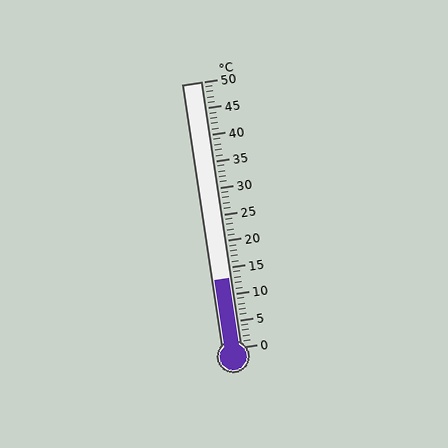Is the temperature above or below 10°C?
The temperature is above 10°C.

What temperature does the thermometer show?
The thermometer shows approximately 13°C.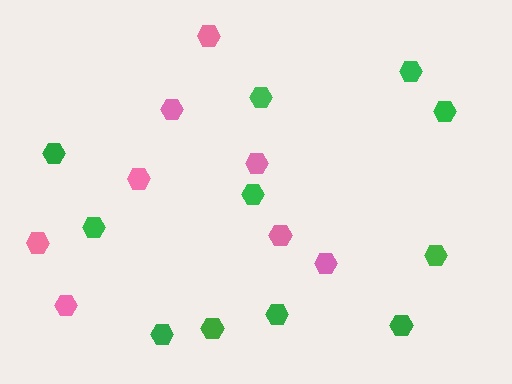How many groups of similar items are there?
There are 2 groups: one group of green hexagons (11) and one group of pink hexagons (8).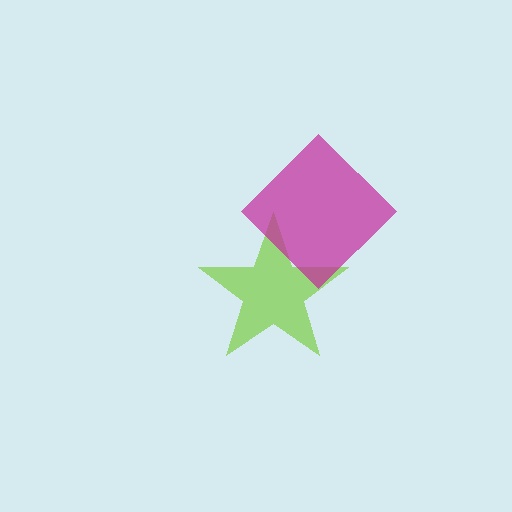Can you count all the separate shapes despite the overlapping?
Yes, there are 2 separate shapes.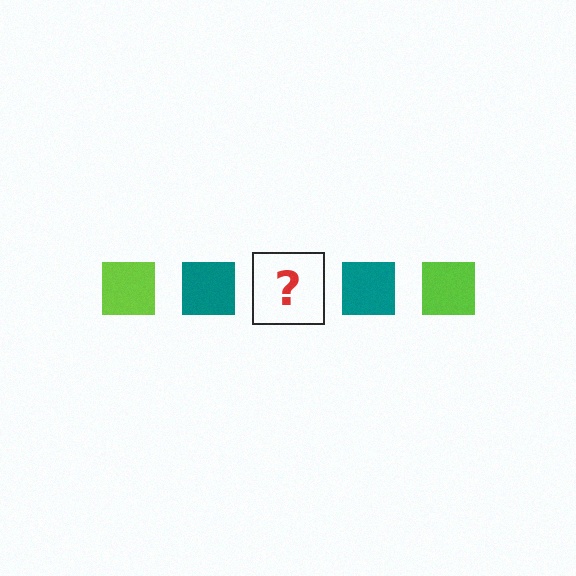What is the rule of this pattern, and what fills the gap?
The rule is that the pattern cycles through lime, teal squares. The gap should be filled with a lime square.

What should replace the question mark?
The question mark should be replaced with a lime square.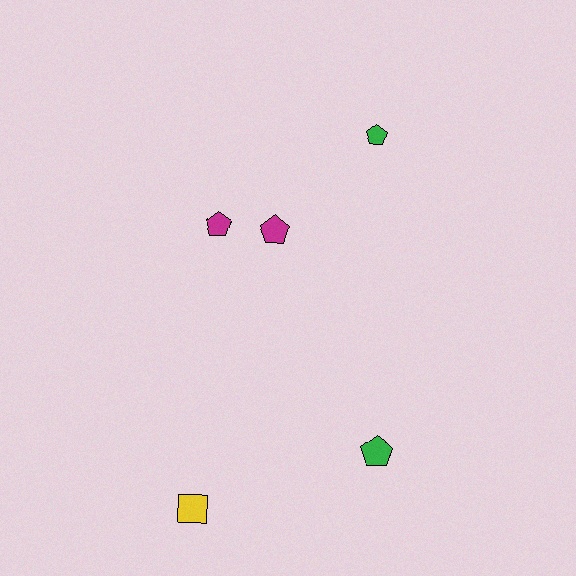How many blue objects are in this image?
There are no blue objects.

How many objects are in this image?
There are 5 objects.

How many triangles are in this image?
There are no triangles.